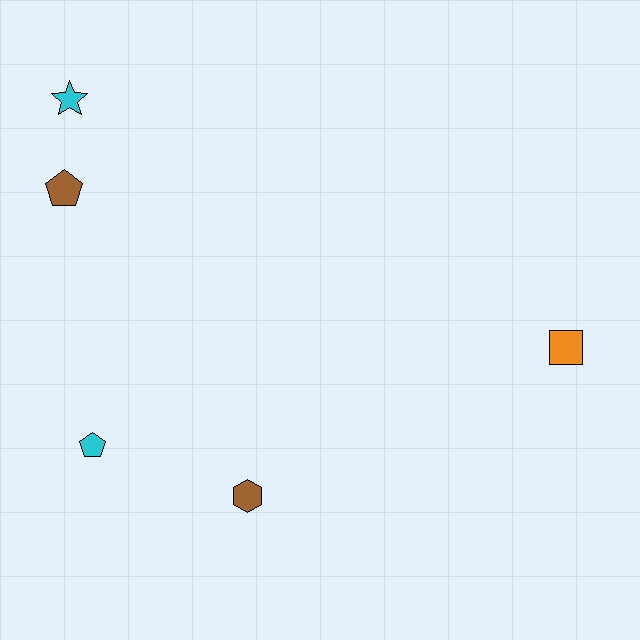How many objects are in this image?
There are 5 objects.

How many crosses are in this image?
There are no crosses.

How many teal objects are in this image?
There are no teal objects.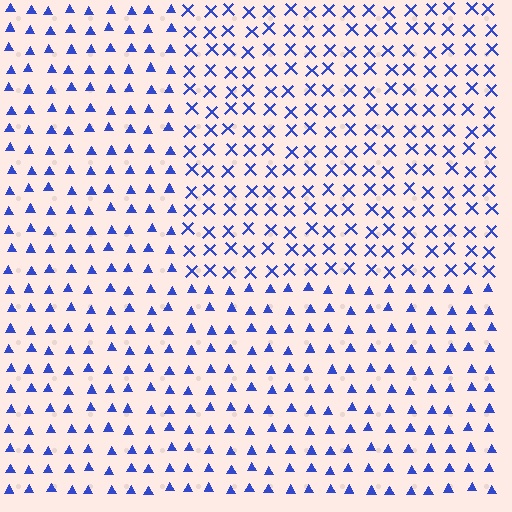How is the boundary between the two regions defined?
The boundary is defined by a change in element shape: X marks inside vs. triangles outside. All elements share the same color and spacing.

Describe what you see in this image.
The image is filled with small blue elements arranged in a uniform grid. A rectangle-shaped region contains X marks, while the surrounding area contains triangles. The boundary is defined purely by the change in element shape.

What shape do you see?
I see a rectangle.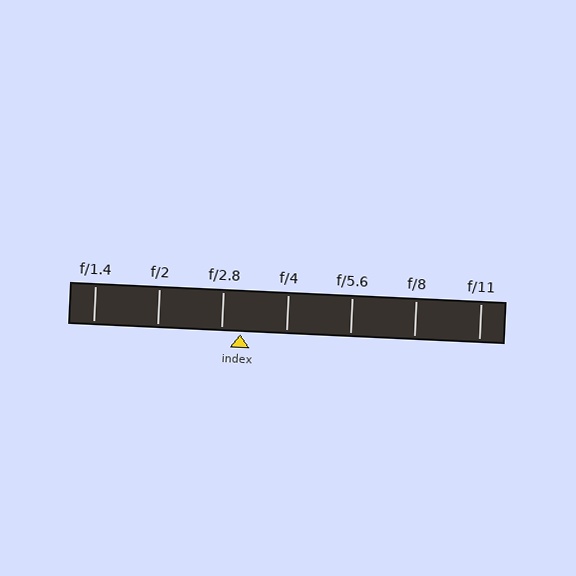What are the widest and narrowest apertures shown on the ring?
The widest aperture shown is f/1.4 and the narrowest is f/11.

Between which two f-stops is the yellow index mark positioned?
The index mark is between f/2.8 and f/4.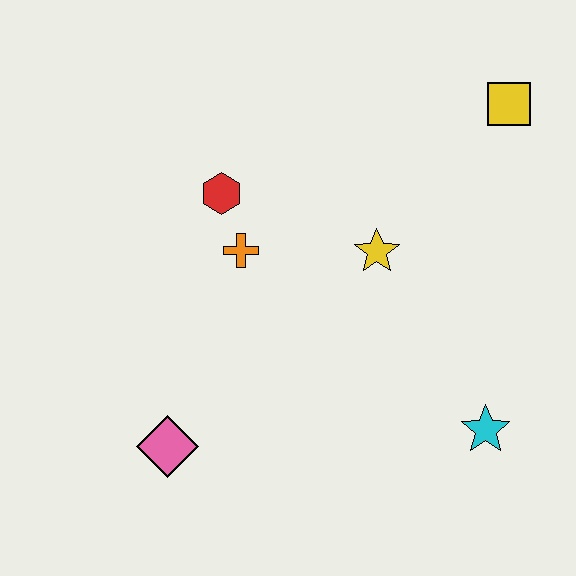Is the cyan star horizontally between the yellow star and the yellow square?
Yes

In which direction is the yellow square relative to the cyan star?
The yellow square is above the cyan star.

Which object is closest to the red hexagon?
The orange cross is closest to the red hexagon.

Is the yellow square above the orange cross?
Yes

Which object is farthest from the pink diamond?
The yellow square is farthest from the pink diamond.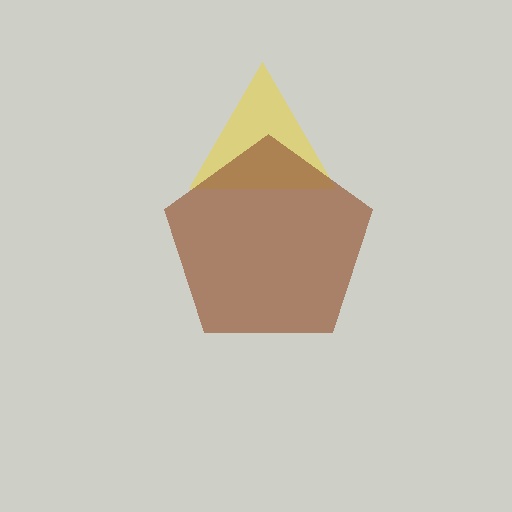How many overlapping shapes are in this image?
There are 2 overlapping shapes in the image.